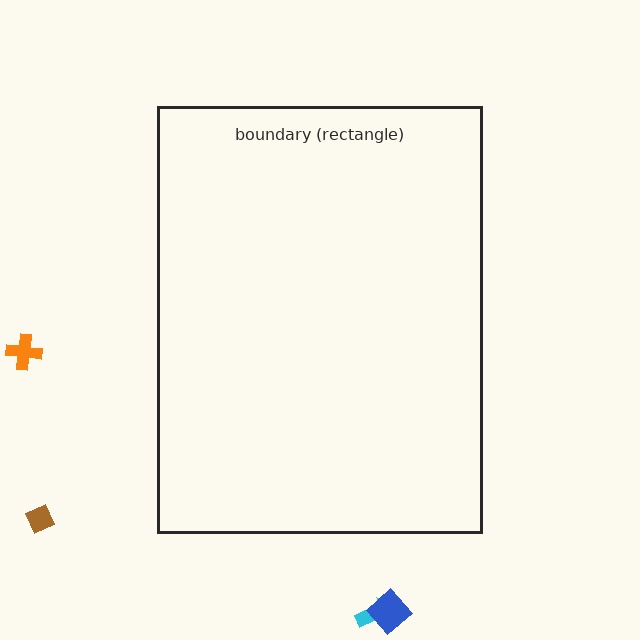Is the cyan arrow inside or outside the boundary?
Outside.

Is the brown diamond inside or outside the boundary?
Outside.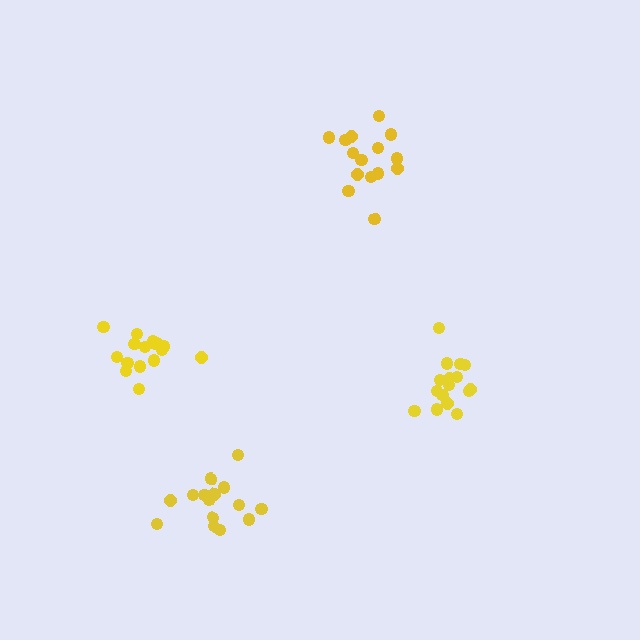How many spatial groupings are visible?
There are 4 spatial groupings.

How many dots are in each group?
Group 1: 16 dots, Group 2: 15 dots, Group 3: 15 dots, Group 4: 16 dots (62 total).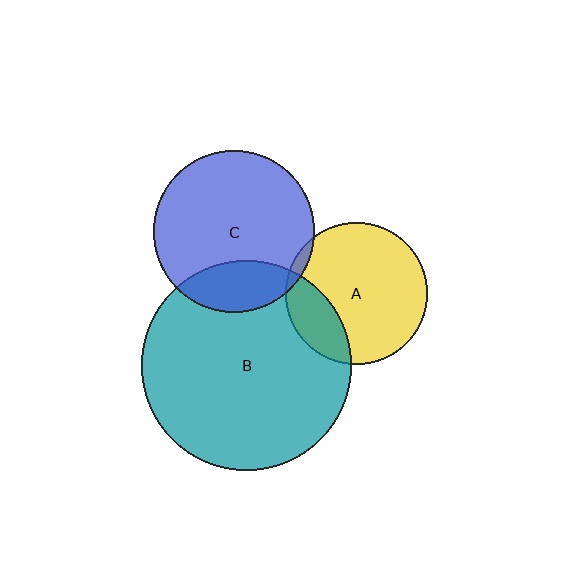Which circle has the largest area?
Circle B (teal).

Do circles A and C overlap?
Yes.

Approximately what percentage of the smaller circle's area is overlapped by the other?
Approximately 5%.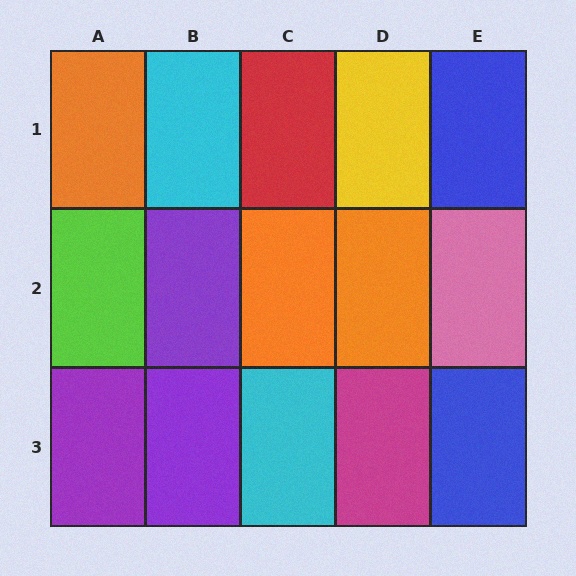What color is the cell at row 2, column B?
Purple.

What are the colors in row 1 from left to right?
Orange, cyan, red, yellow, blue.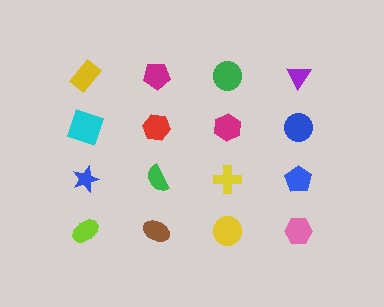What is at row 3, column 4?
A blue pentagon.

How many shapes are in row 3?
4 shapes.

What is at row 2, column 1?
A cyan square.